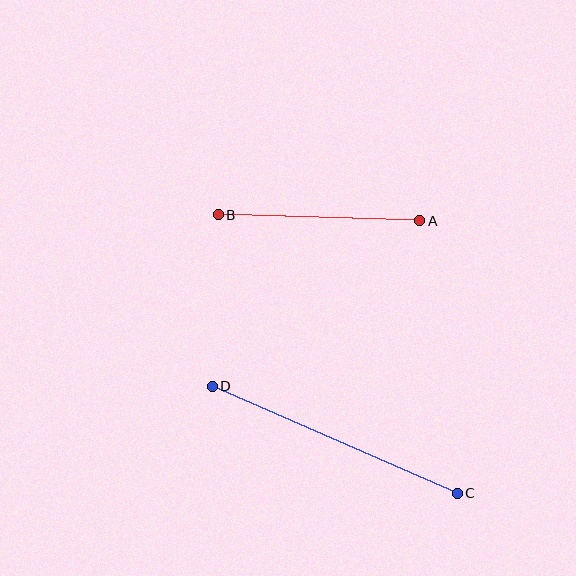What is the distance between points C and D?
The distance is approximately 267 pixels.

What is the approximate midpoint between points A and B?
The midpoint is at approximately (319, 218) pixels.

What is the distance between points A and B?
The distance is approximately 202 pixels.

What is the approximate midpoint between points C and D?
The midpoint is at approximately (335, 440) pixels.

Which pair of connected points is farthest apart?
Points C and D are farthest apart.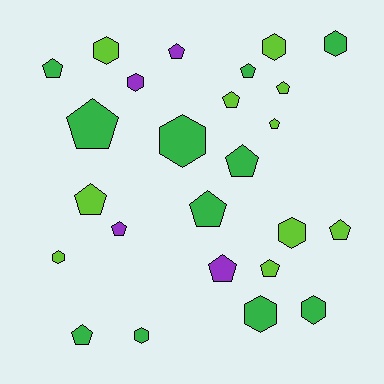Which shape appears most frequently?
Pentagon, with 15 objects.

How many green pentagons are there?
There are 6 green pentagons.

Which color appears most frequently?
Green, with 11 objects.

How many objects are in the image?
There are 25 objects.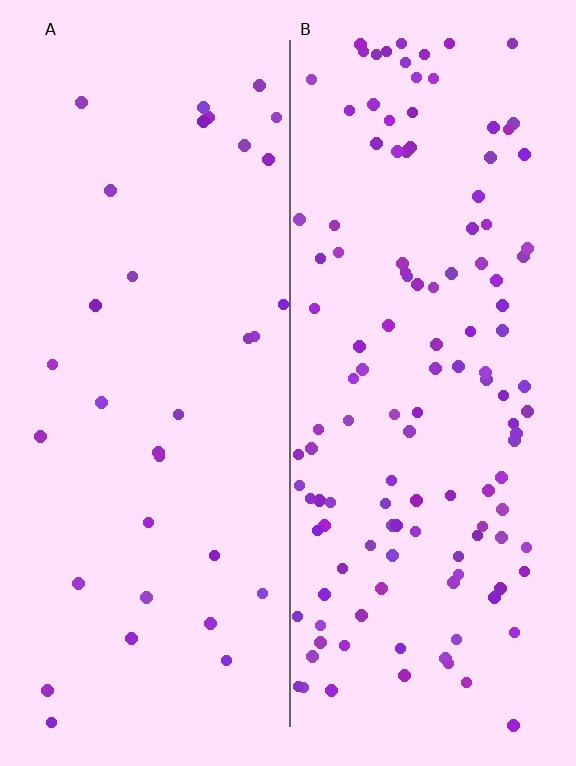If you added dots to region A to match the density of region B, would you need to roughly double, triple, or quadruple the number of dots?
Approximately quadruple.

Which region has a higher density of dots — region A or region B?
B (the right).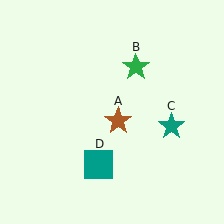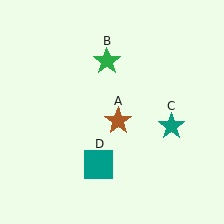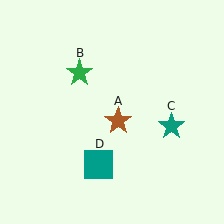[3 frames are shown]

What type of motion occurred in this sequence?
The green star (object B) rotated counterclockwise around the center of the scene.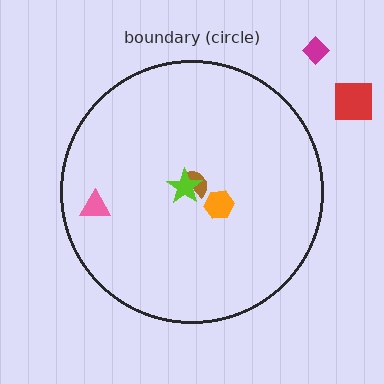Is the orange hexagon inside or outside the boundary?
Inside.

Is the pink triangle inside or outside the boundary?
Inside.